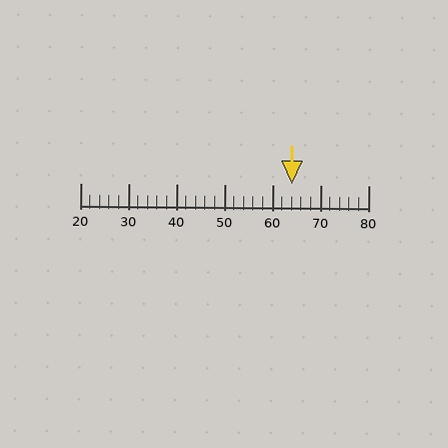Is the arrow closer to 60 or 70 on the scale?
The arrow is closer to 60.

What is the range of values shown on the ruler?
The ruler shows values from 20 to 80.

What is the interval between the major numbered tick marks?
The major tick marks are spaced 10 units apart.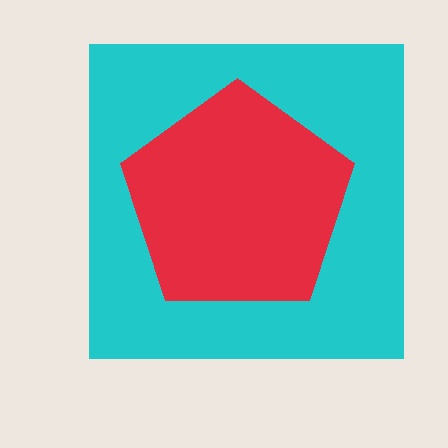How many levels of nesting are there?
2.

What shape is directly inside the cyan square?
The red pentagon.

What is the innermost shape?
The red pentagon.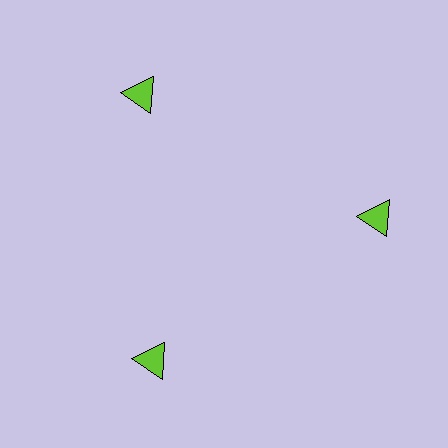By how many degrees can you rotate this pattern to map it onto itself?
The pattern maps onto itself every 120 degrees of rotation.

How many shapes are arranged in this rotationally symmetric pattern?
There are 3 shapes, arranged in 3 groups of 1.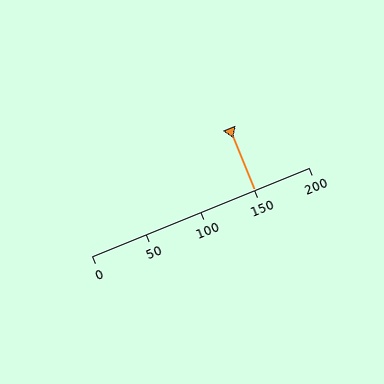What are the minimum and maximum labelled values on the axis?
The axis runs from 0 to 200.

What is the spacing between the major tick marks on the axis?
The major ticks are spaced 50 apart.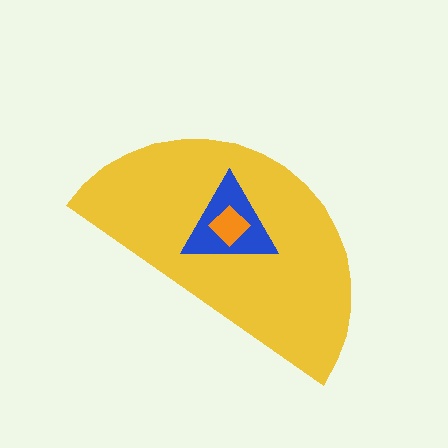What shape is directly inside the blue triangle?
The orange diamond.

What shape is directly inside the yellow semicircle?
The blue triangle.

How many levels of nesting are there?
3.